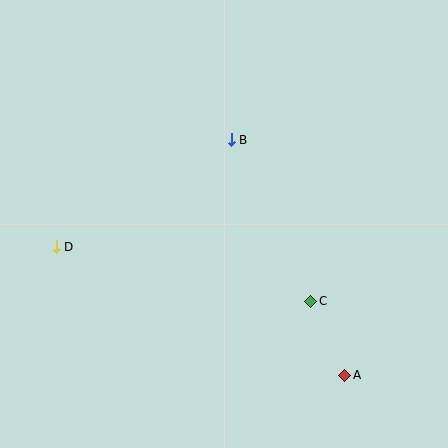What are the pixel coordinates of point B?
Point B is at (231, 140).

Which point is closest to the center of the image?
Point B at (231, 140) is closest to the center.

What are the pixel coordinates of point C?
Point C is at (311, 301).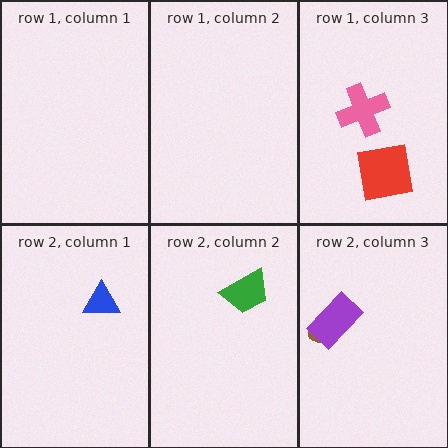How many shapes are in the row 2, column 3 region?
2.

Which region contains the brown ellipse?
The row 2, column 3 region.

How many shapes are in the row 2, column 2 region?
1.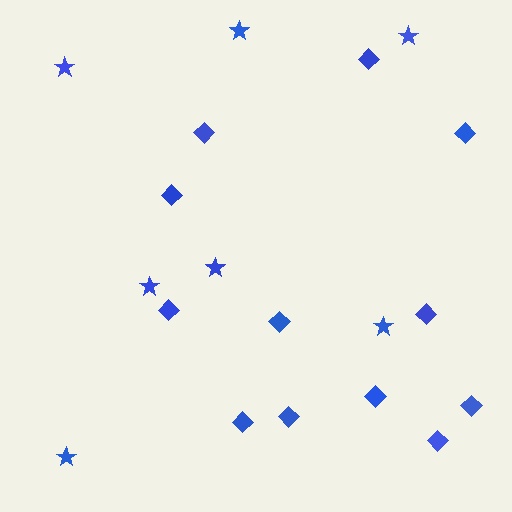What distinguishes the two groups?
There are 2 groups: one group of diamonds (12) and one group of stars (7).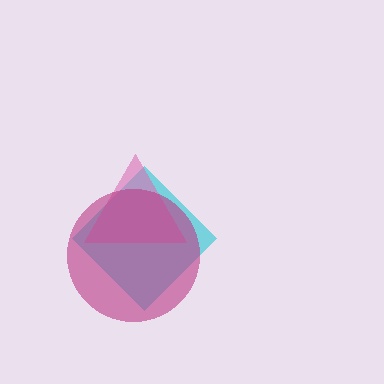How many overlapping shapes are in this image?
There are 3 overlapping shapes in the image.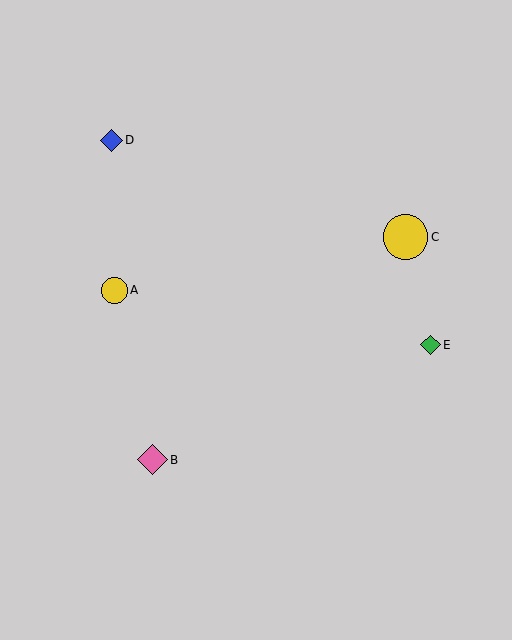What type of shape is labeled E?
Shape E is a green diamond.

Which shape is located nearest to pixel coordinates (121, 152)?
The blue diamond (labeled D) at (112, 140) is nearest to that location.